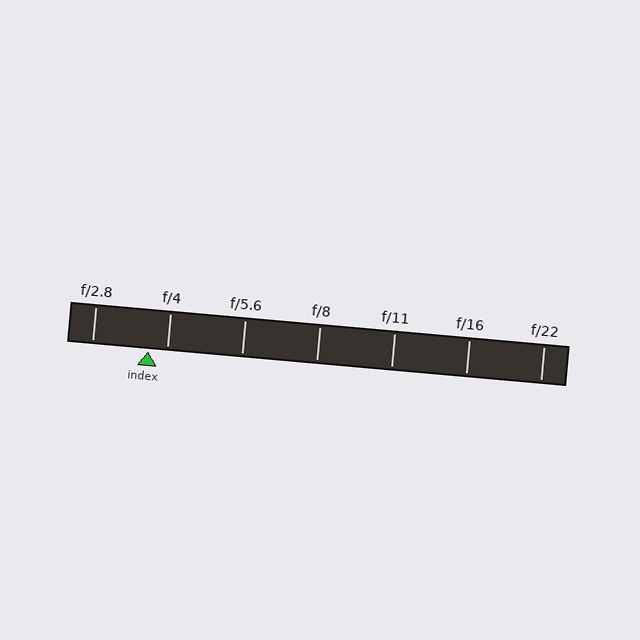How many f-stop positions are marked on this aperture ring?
There are 7 f-stop positions marked.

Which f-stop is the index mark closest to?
The index mark is closest to f/4.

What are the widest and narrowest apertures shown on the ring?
The widest aperture shown is f/2.8 and the narrowest is f/22.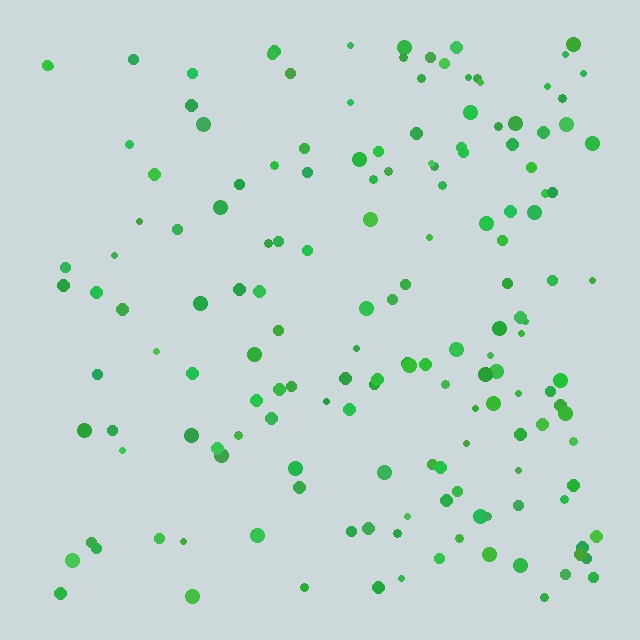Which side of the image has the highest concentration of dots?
The right.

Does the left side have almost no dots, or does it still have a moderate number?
Still a moderate number, just noticeably fewer than the right.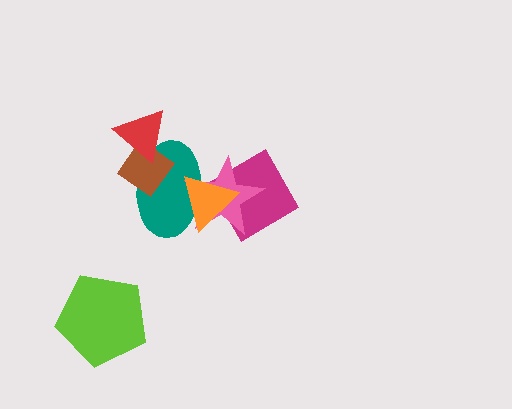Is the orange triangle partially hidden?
No, no other shape covers it.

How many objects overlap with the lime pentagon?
0 objects overlap with the lime pentagon.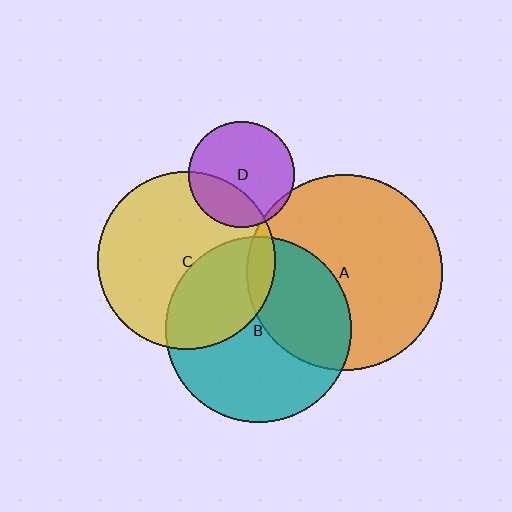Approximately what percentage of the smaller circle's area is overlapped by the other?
Approximately 35%.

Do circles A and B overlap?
Yes.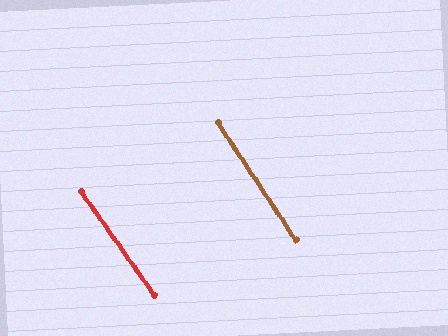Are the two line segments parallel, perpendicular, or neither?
Parallel — their directions differ by only 1.1°.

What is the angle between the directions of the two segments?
Approximately 1 degree.